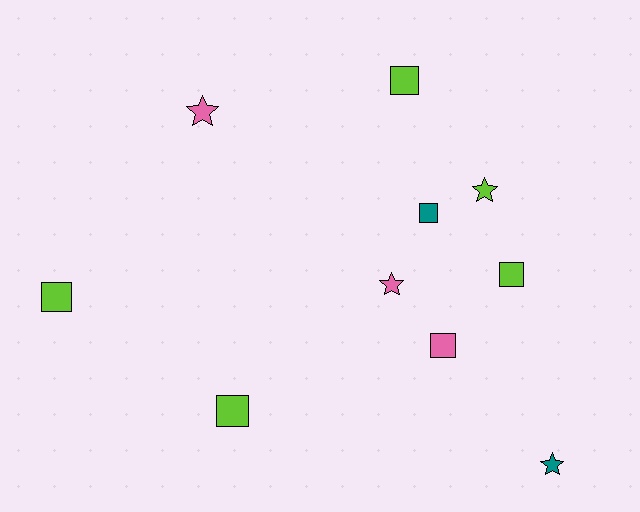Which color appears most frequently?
Lime, with 5 objects.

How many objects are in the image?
There are 10 objects.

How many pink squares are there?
There is 1 pink square.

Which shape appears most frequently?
Square, with 6 objects.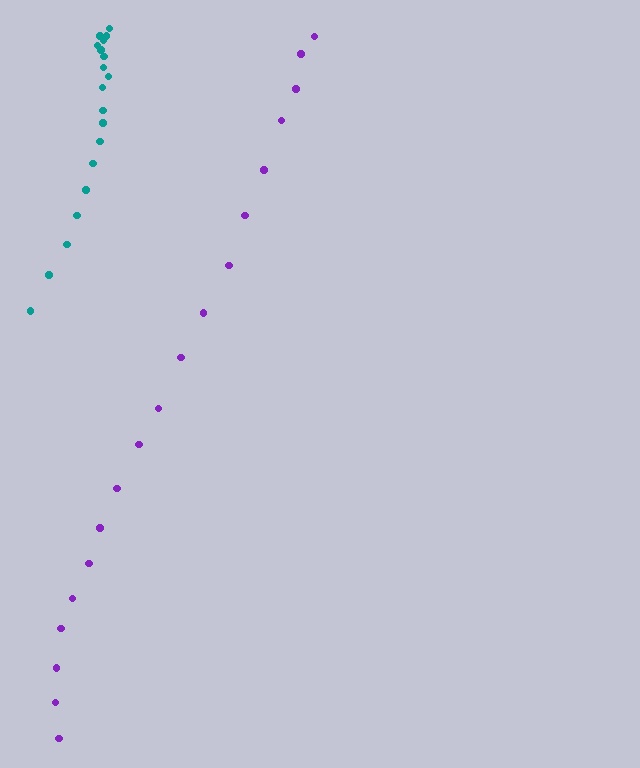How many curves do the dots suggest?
There are 2 distinct paths.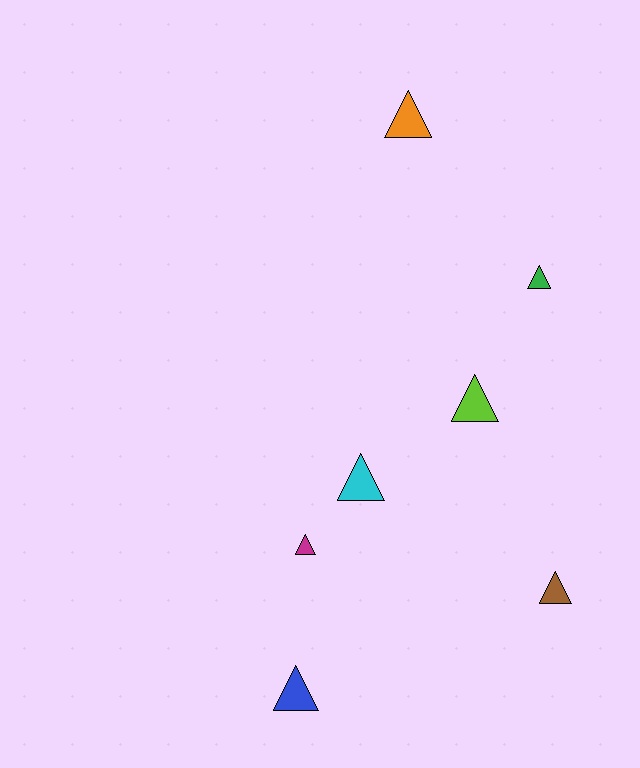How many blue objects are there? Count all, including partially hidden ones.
There is 1 blue object.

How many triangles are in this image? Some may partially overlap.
There are 7 triangles.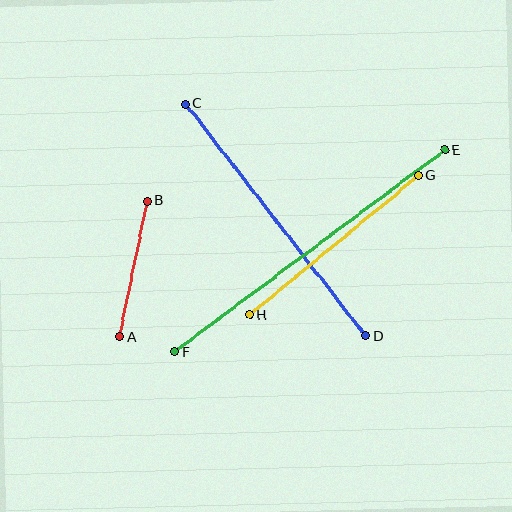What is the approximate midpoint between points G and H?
The midpoint is at approximately (334, 245) pixels.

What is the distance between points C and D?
The distance is approximately 294 pixels.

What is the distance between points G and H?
The distance is approximately 219 pixels.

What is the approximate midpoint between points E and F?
The midpoint is at approximately (310, 251) pixels.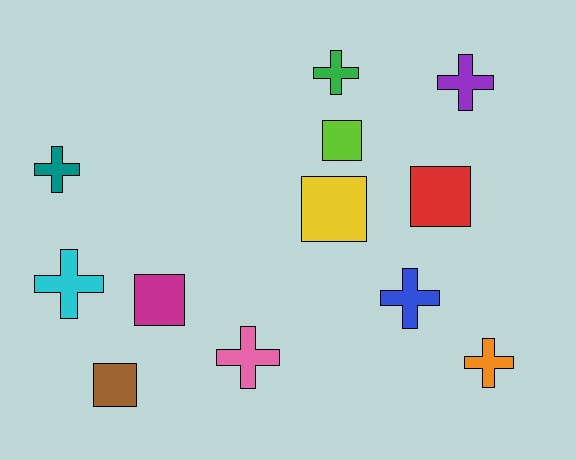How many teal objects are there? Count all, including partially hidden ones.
There is 1 teal object.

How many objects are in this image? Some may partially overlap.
There are 12 objects.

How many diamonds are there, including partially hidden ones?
There are no diamonds.